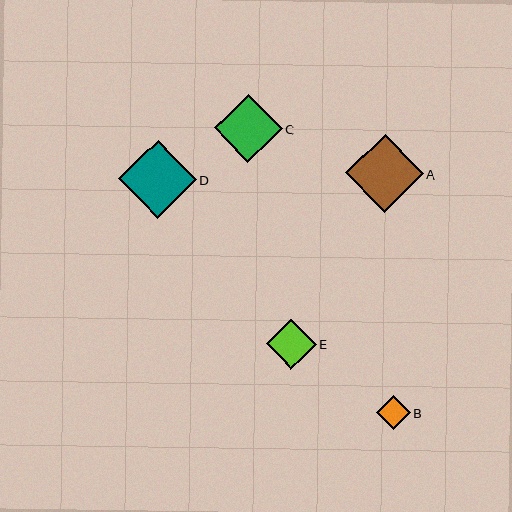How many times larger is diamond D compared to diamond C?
Diamond D is approximately 1.1 times the size of diamond C.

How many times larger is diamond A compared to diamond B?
Diamond A is approximately 2.3 times the size of diamond B.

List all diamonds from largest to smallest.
From largest to smallest: A, D, C, E, B.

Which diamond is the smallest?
Diamond B is the smallest with a size of approximately 34 pixels.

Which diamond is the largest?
Diamond A is the largest with a size of approximately 78 pixels.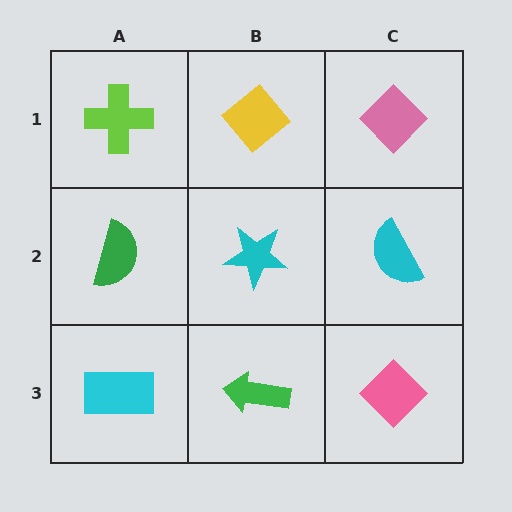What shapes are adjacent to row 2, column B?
A yellow diamond (row 1, column B), a green arrow (row 3, column B), a green semicircle (row 2, column A), a cyan semicircle (row 2, column C).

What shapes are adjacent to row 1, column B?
A cyan star (row 2, column B), a lime cross (row 1, column A), a pink diamond (row 1, column C).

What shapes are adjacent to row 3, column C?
A cyan semicircle (row 2, column C), a green arrow (row 3, column B).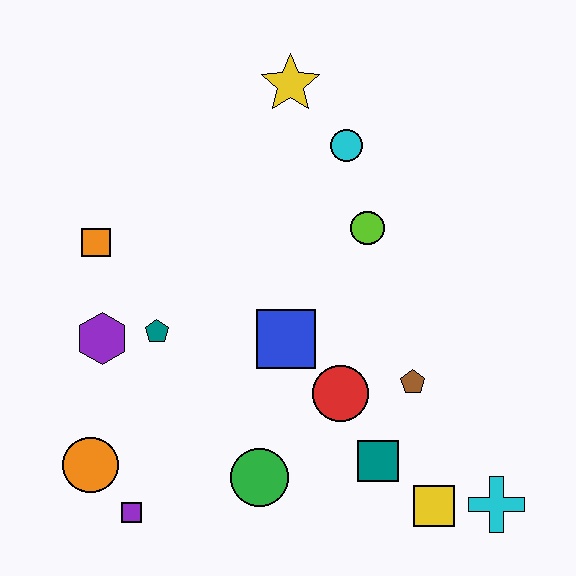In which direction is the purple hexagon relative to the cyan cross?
The purple hexagon is to the left of the cyan cross.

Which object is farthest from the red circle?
The yellow star is farthest from the red circle.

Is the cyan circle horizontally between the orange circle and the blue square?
No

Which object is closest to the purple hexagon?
The teal pentagon is closest to the purple hexagon.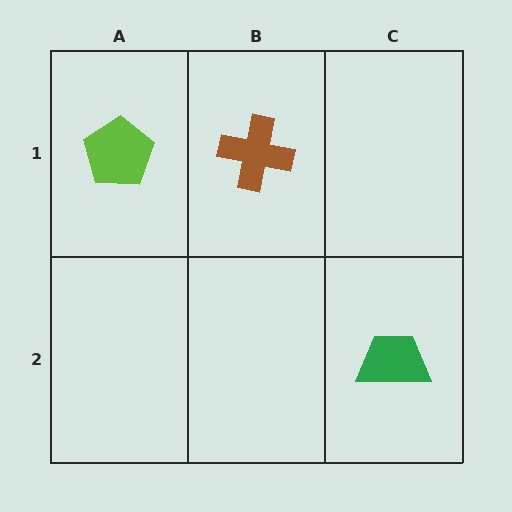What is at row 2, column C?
A green trapezoid.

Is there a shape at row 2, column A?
No, that cell is empty.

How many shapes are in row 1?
2 shapes.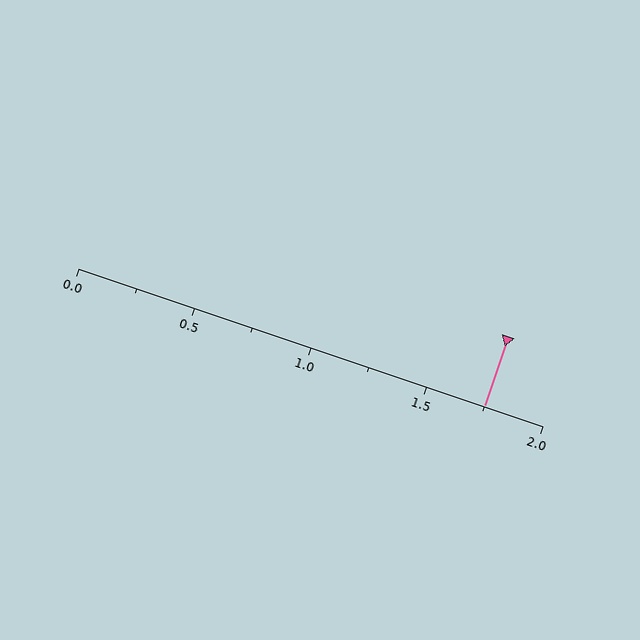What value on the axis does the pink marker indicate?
The marker indicates approximately 1.75.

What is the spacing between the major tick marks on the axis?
The major ticks are spaced 0.5 apart.